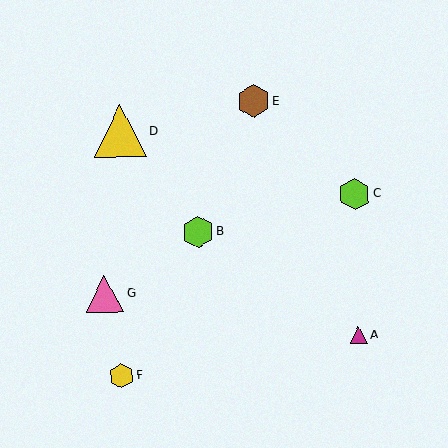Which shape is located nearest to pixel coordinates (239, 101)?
The brown hexagon (labeled E) at (253, 101) is nearest to that location.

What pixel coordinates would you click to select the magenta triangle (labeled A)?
Click at (358, 335) to select the magenta triangle A.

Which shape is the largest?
The yellow triangle (labeled D) is the largest.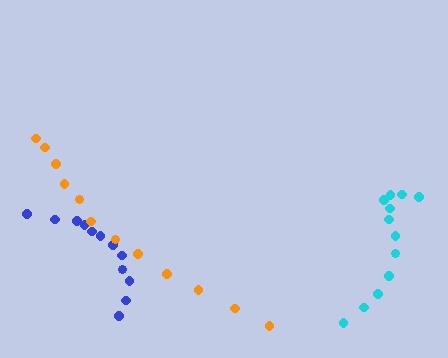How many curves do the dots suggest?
There are 3 distinct paths.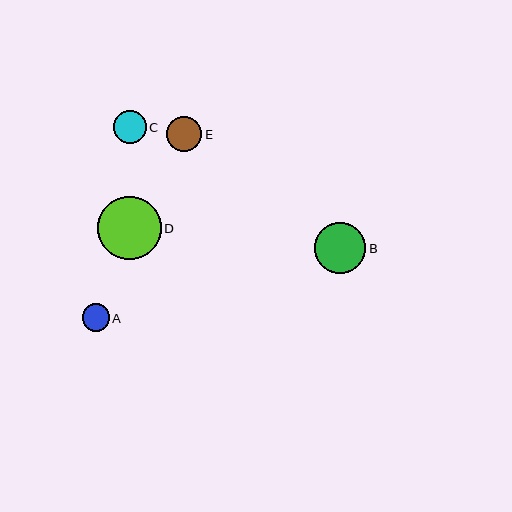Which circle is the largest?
Circle D is the largest with a size of approximately 64 pixels.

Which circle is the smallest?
Circle A is the smallest with a size of approximately 27 pixels.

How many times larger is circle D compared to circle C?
Circle D is approximately 1.9 times the size of circle C.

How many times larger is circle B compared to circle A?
Circle B is approximately 1.9 times the size of circle A.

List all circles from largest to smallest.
From largest to smallest: D, B, E, C, A.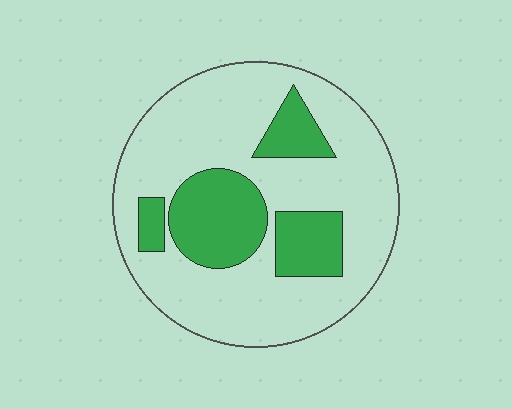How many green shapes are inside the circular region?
4.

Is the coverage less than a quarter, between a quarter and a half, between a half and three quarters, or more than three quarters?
Between a quarter and a half.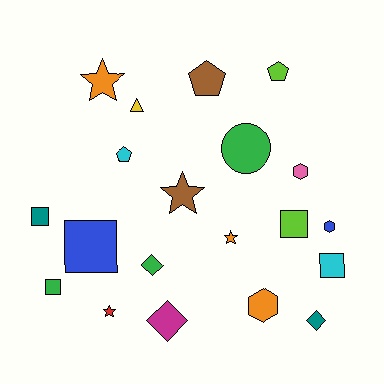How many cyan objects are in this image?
There are 2 cyan objects.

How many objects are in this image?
There are 20 objects.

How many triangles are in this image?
There is 1 triangle.